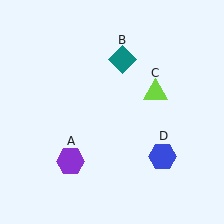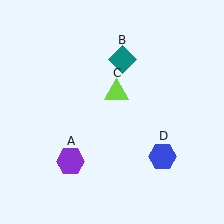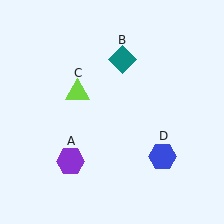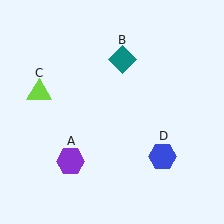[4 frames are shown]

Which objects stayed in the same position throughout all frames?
Purple hexagon (object A) and teal diamond (object B) and blue hexagon (object D) remained stationary.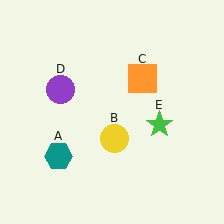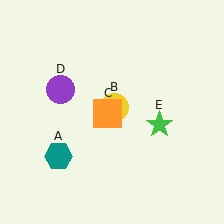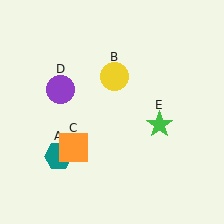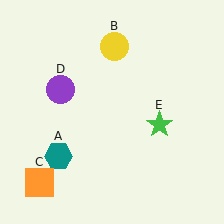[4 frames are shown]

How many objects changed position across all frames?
2 objects changed position: yellow circle (object B), orange square (object C).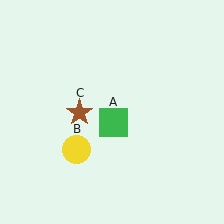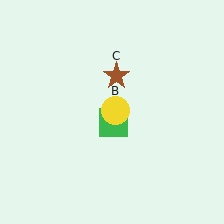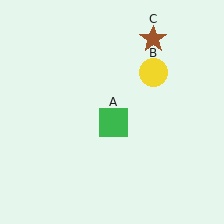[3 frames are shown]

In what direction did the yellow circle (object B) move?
The yellow circle (object B) moved up and to the right.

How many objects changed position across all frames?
2 objects changed position: yellow circle (object B), brown star (object C).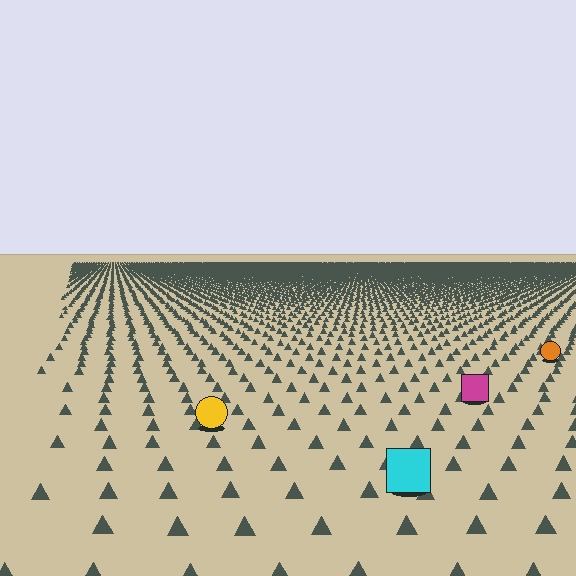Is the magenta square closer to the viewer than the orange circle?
Yes. The magenta square is closer — you can tell from the texture gradient: the ground texture is coarser near it.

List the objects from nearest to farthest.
From nearest to farthest: the cyan square, the yellow circle, the magenta square, the orange circle.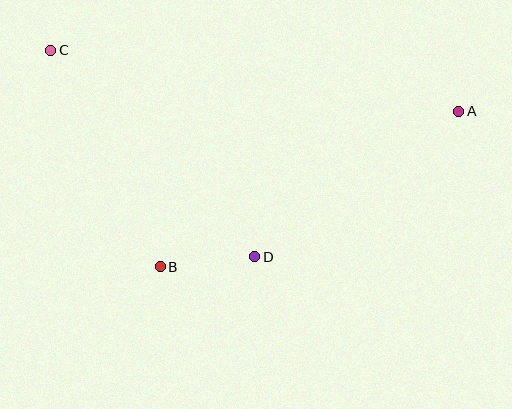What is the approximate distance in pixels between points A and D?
The distance between A and D is approximately 250 pixels.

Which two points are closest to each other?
Points B and D are closest to each other.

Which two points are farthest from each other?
Points A and C are farthest from each other.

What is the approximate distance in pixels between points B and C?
The distance between B and C is approximately 243 pixels.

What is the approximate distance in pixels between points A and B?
The distance between A and B is approximately 337 pixels.